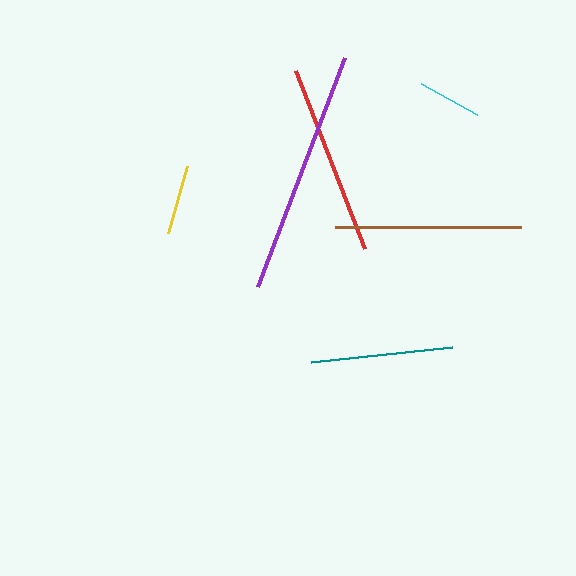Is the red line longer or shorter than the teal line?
The red line is longer than the teal line.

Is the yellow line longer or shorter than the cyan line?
The yellow line is longer than the cyan line.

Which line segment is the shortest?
The cyan line is the shortest at approximately 63 pixels.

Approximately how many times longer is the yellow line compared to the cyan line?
The yellow line is approximately 1.1 times the length of the cyan line.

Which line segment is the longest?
The purple line is the longest at approximately 245 pixels.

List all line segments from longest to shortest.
From longest to shortest: purple, red, brown, teal, yellow, cyan.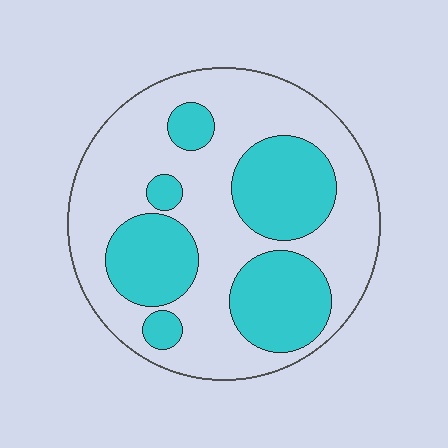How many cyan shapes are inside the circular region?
6.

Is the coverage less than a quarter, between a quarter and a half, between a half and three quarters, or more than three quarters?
Between a quarter and a half.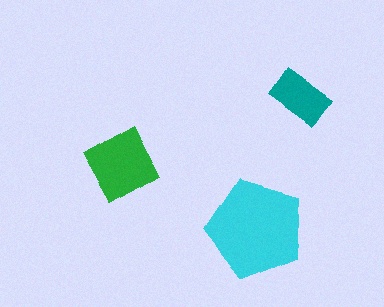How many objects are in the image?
There are 3 objects in the image.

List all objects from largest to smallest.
The cyan pentagon, the green square, the teal rectangle.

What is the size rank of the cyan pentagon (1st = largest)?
1st.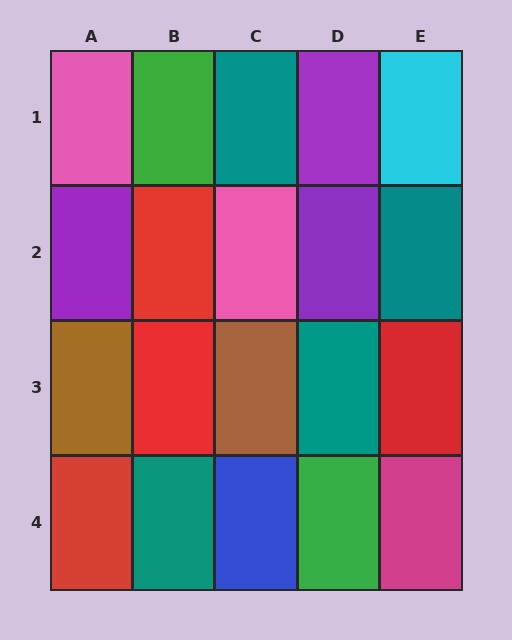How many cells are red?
4 cells are red.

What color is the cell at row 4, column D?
Green.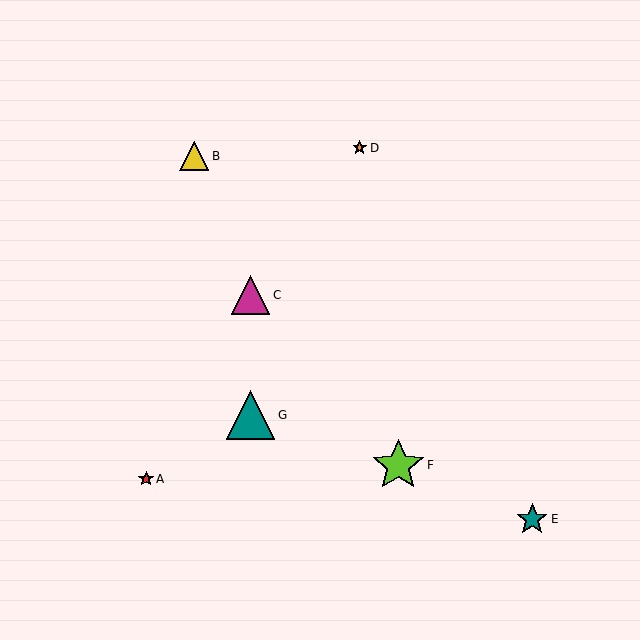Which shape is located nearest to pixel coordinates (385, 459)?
The lime star (labeled F) at (398, 465) is nearest to that location.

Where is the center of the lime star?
The center of the lime star is at (398, 465).